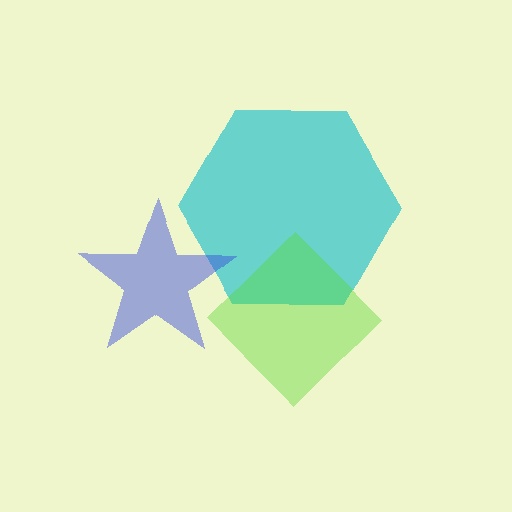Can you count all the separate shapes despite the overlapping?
Yes, there are 3 separate shapes.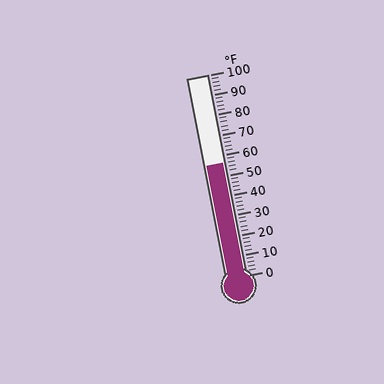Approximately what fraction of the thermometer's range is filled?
The thermometer is filled to approximately 55% of its range.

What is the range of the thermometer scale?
The thermometer scale ranges from 0°F to 100°F.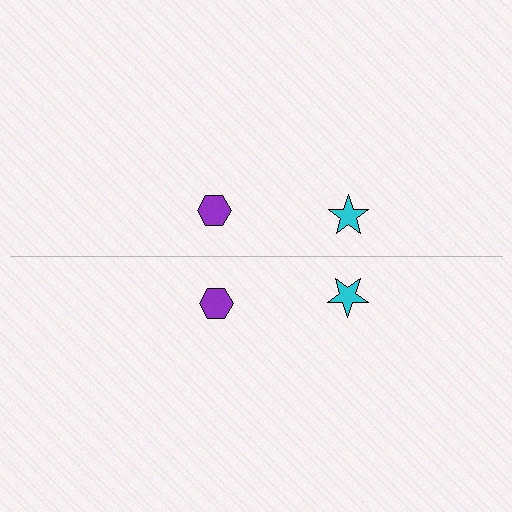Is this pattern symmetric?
Yes, this pattern has bilateral (reflection) symmetry.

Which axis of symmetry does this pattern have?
The pattern has a horizontal axis of symmetry running through the center of the image.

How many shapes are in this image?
There are 4 shapes in this image.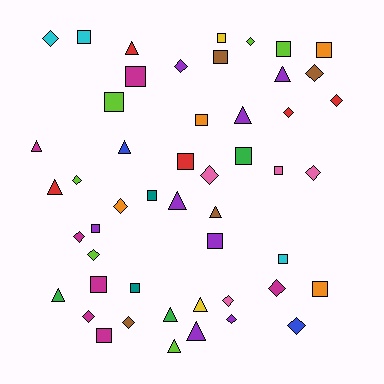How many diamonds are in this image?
There are 18 diamonds.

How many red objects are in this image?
There are 5 red objects.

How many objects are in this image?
There are 50 objects.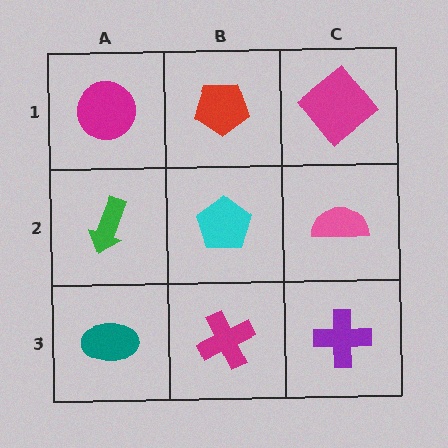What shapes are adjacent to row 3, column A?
A green arrow (row 2, column A), a magenta cross (row 3, column B).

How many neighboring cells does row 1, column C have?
2.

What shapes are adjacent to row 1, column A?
A green arrow (row 2, column A), a red pentagon (row 1, column B).